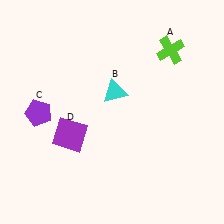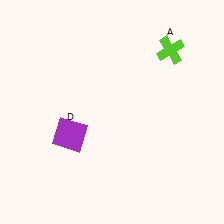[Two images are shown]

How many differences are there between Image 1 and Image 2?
There are 2 differences between the two images.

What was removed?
The purple pentagon (C), the cyan triangle (B) were removed in Image 2.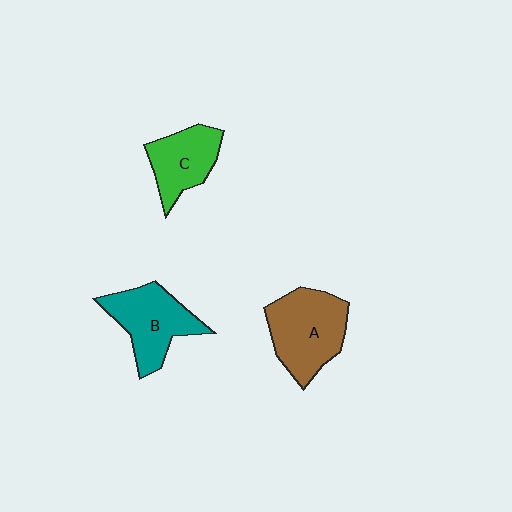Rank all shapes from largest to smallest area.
From largest to smallest: A (brown), B (teal), C (green).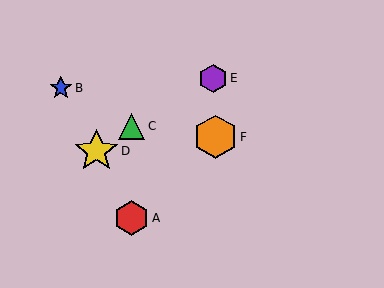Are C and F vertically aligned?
No, C is at x≈132 and F is at x≈216.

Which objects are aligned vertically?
Objects A, C are aligned vertically.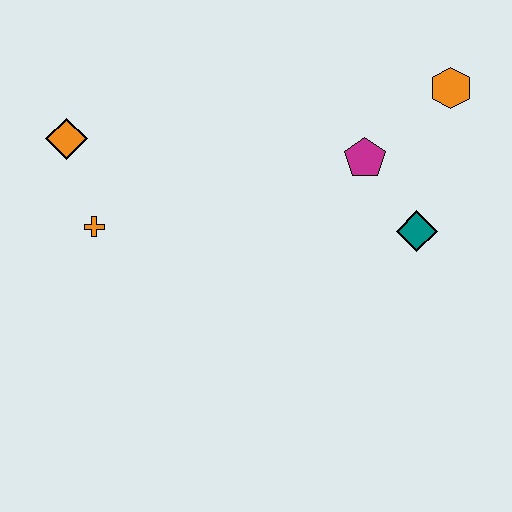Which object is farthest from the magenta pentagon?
The orange diamond is farthest from the magenta pentagon.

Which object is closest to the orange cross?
The orange diamond is closest to the orange cross.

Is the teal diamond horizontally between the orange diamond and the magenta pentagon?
No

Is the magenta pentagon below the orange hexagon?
Yes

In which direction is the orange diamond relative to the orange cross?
The orange diamond is above the orange cross.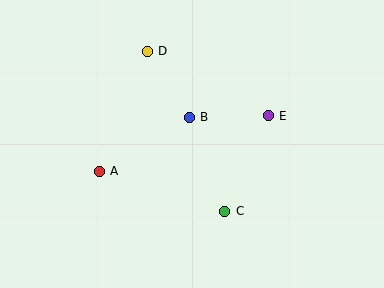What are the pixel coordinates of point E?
Point E is at (268, 116).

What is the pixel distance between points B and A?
The distance between B and A is 105 pixels.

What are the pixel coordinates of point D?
Point D is at (147, 51).